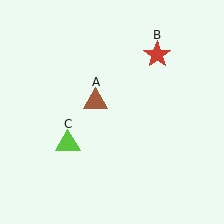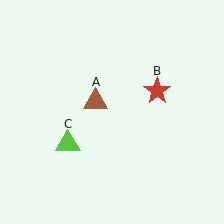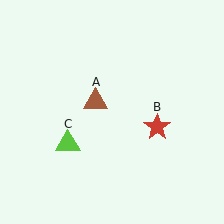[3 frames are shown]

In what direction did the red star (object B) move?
The red star (object B) moved down.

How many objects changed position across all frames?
1 object changed position: red star (object B).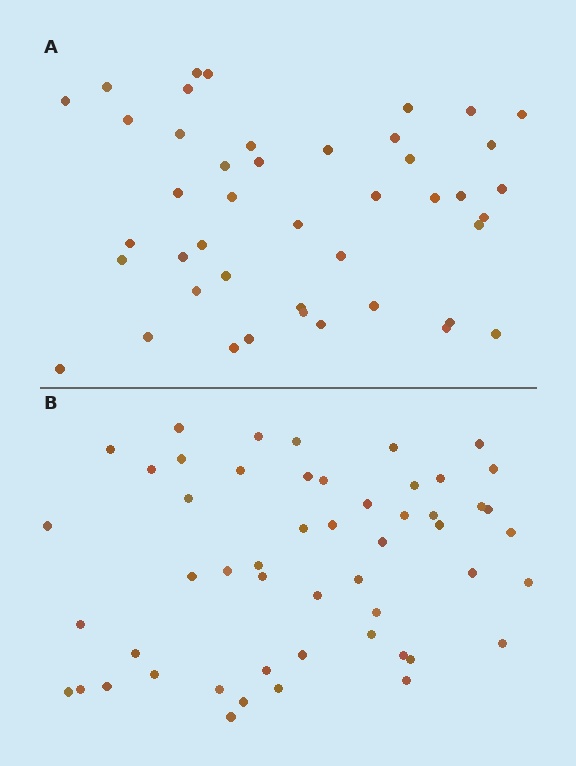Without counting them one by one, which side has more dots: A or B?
Region B (the bottom region) has more dots.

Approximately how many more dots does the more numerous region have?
Region B has roughly 8 or so more dots than region A.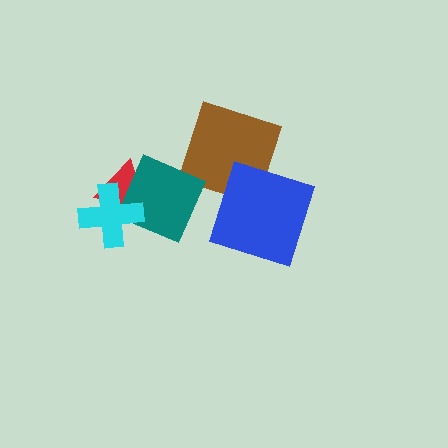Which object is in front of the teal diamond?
The cyan cross is in front of the teal diamond.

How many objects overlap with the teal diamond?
2 objects overlap with the teal diamond.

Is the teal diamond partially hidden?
Yes, it is partially covered by another shape.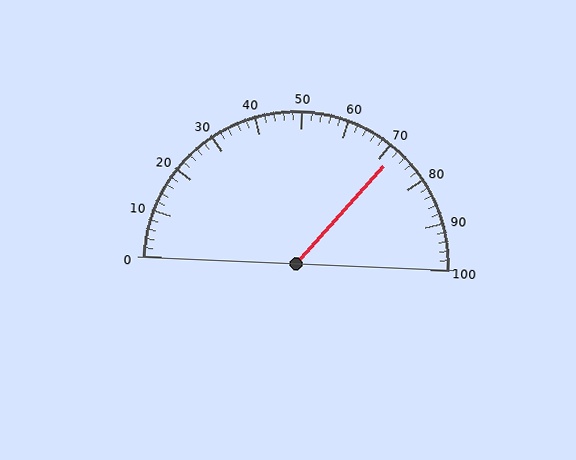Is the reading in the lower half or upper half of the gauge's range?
The reading is in the upper half of the range (0 to 100).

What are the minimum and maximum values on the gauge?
The gauge ranges from 0 to 100.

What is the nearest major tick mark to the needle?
The nearest major tick mark is 70.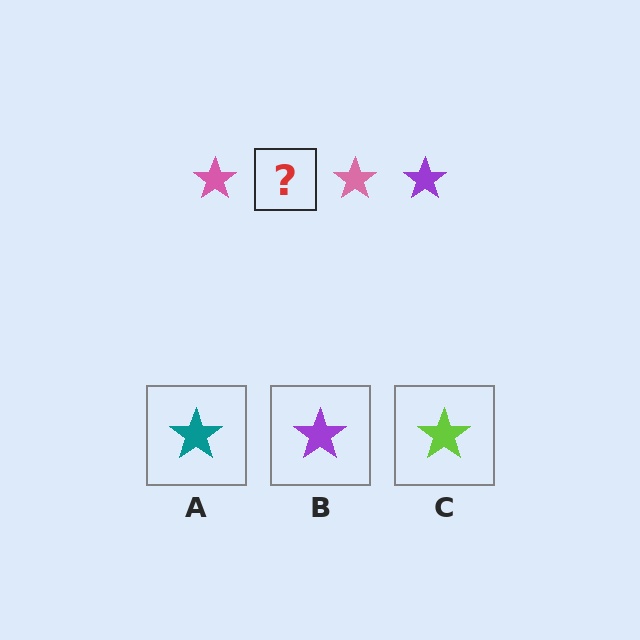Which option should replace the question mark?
Option B.